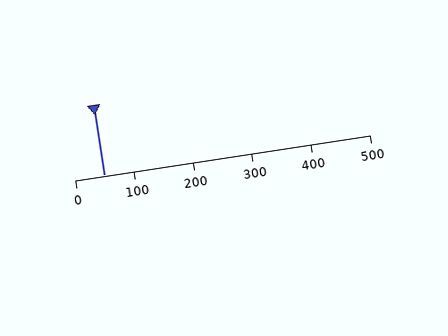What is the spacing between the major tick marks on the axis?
The major ticks are spaced 100 apart.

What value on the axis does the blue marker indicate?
The marker indicates approximately 50.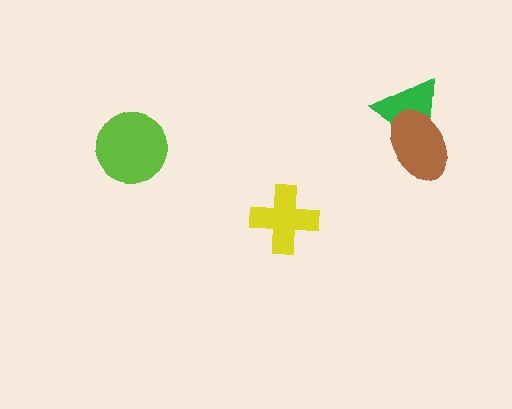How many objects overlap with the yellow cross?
0 objects overlap with the yellow cross.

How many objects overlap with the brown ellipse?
1 object overlaps with the brown ellipse.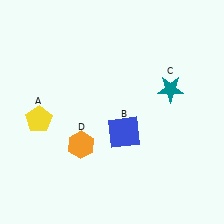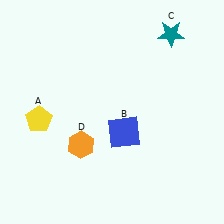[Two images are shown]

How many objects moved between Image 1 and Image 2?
1 object moved between the two images.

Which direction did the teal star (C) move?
The teal star (C) moved up.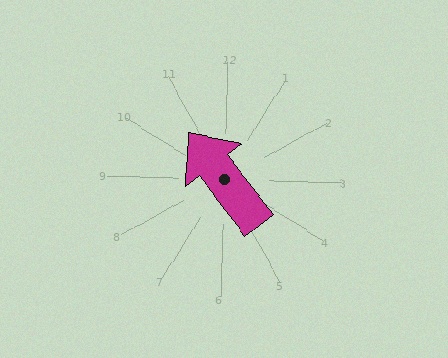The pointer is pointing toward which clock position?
Roughly 11 o'clock.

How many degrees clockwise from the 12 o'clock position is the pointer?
Approximately 321 degrees.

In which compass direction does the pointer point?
Northwest.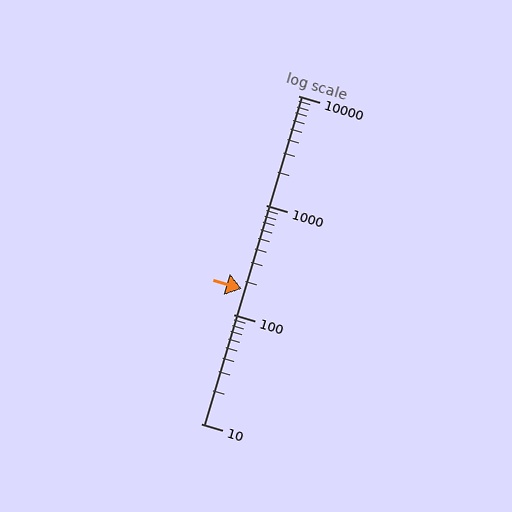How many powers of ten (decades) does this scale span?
The scale spans 3 decades, from 10 to 10000.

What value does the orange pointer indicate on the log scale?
The pointer indicates approximately 170.